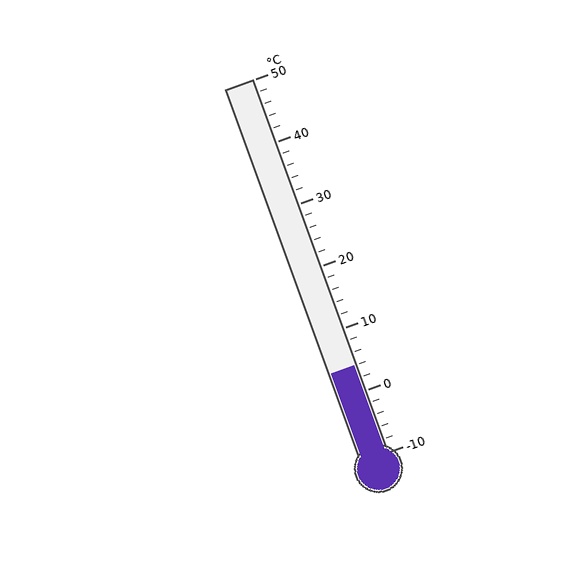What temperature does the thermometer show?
The thermometer shows approximately 4°C.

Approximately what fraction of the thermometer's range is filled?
The thermometer is filled to approximately 25% of its range.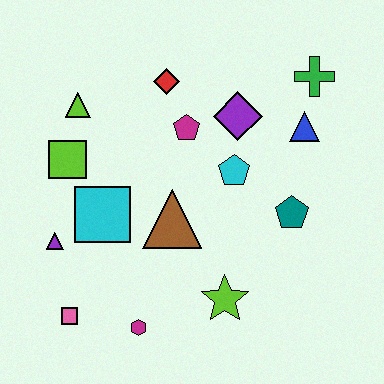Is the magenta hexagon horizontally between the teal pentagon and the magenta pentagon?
No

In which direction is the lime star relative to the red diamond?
The lime star is below the red diamond.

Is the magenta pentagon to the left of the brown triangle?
No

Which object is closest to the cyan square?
The purple triangle is closest to the cyan square.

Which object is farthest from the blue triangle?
The pink square is farthest from the blue triangle.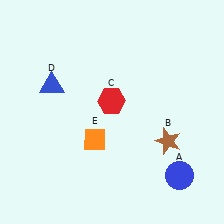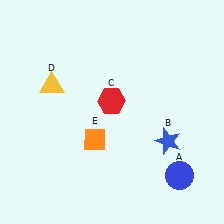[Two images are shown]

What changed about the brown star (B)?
In Image 1, B is brown. In Image 2, it changed to blue.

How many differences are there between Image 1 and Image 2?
There are 2 differences between the two images.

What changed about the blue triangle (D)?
In Image 1, D is blue. In Image 2, it changed to yellow.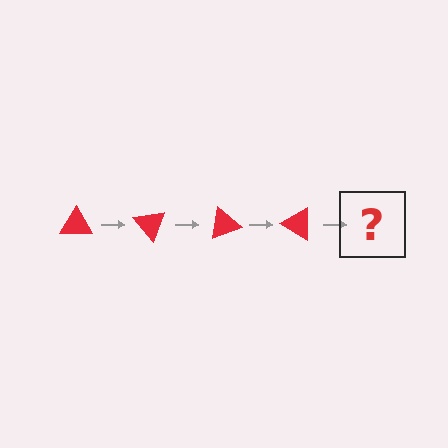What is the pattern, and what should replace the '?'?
The pattern is that the triangle rotates 50 degrees each step. The '?' should be a red triangle rotated 200 degrees.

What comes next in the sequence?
The next element should be a red triangle rotated 200 degrees.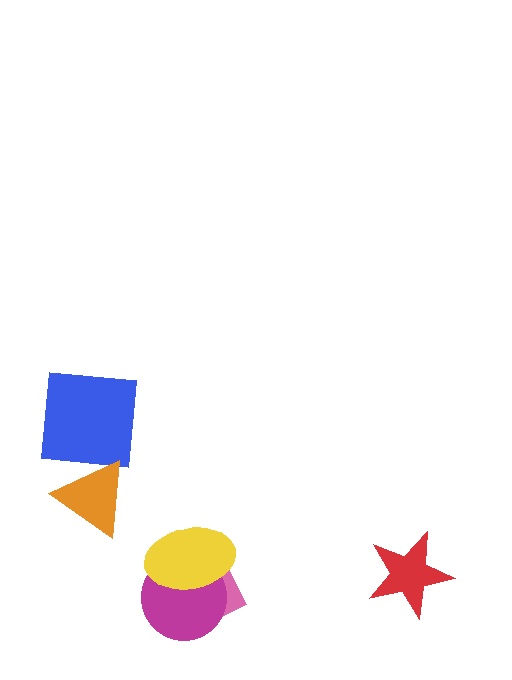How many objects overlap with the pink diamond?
2 objects overlap with the pink diamond.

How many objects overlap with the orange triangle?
1 object overlaps with the orange triangle.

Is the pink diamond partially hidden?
Yes, it is partially covered by another shape.